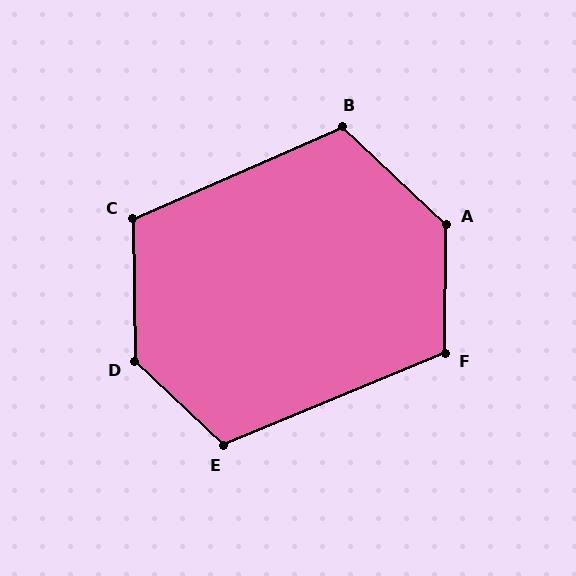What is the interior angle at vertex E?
Approximately 114 degrees (obtuse).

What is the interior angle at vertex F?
Approximately 113 degrees (obtuse).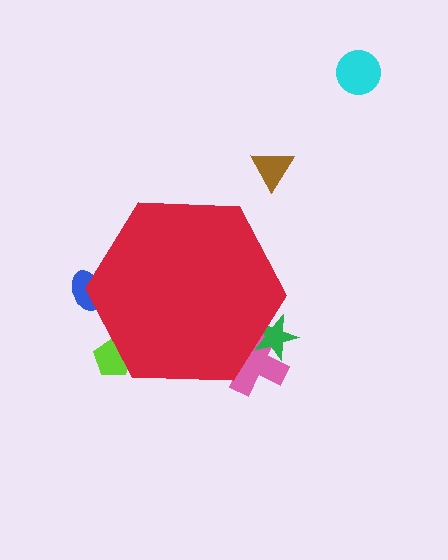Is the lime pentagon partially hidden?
Yes, the lime pentagon is partially hidden behind the red hexagon.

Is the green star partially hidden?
Yes, the green star is partially hidden behind the red hexagon.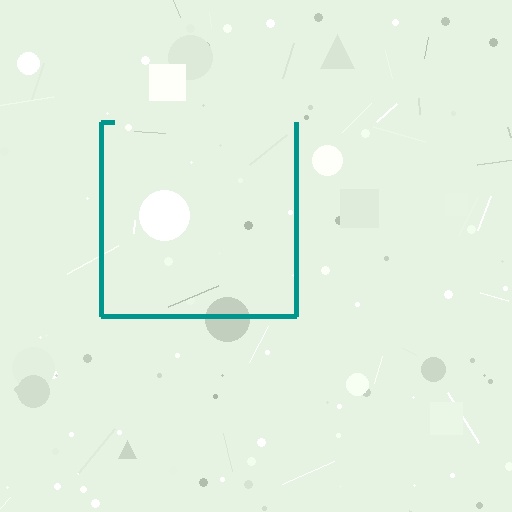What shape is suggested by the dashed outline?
The dashed outline suggests a square.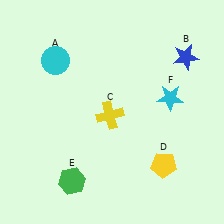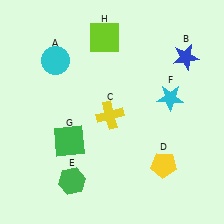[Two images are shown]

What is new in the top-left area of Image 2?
A lime square (H) was added in the top-left area of Image 2.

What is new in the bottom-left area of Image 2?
A green square (G) was added in the bottom-left area of Image 2.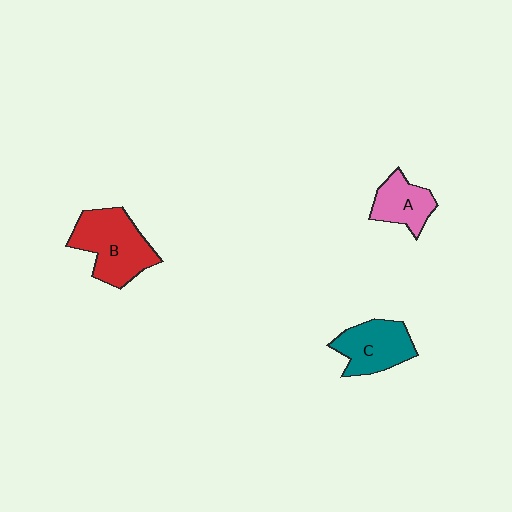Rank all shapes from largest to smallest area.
From largest to smallest: B (red), C (teal), A (pink).